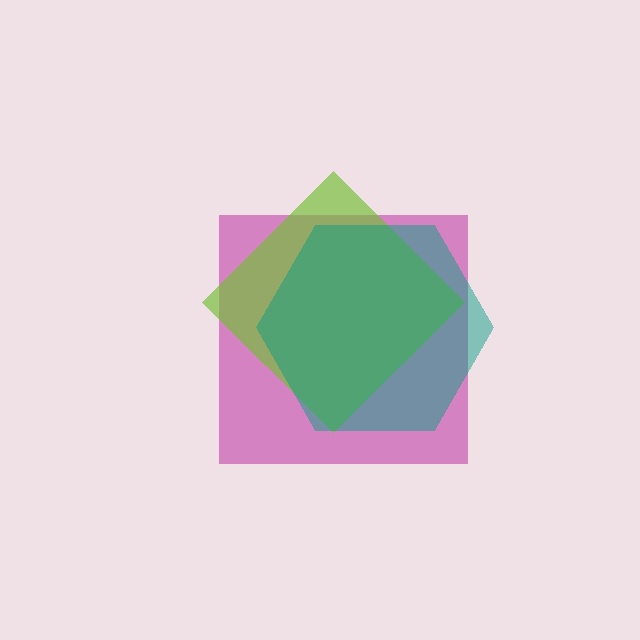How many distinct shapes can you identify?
There are 3 distinct shapes: a magenta square, a lime diamond, a teal hexagon.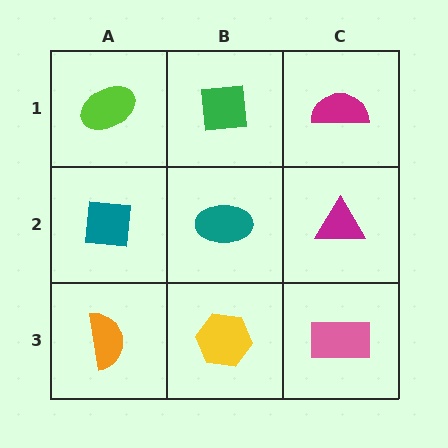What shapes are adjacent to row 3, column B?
A teal ellipse (row 2, column B), an orange semicircle (row 3, column A), a pink rectangle (row 3, column C).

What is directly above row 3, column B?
A teal ellipse.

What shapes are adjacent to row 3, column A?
A teal square (row 2, column A), a yellow hexagon (row 3, column B).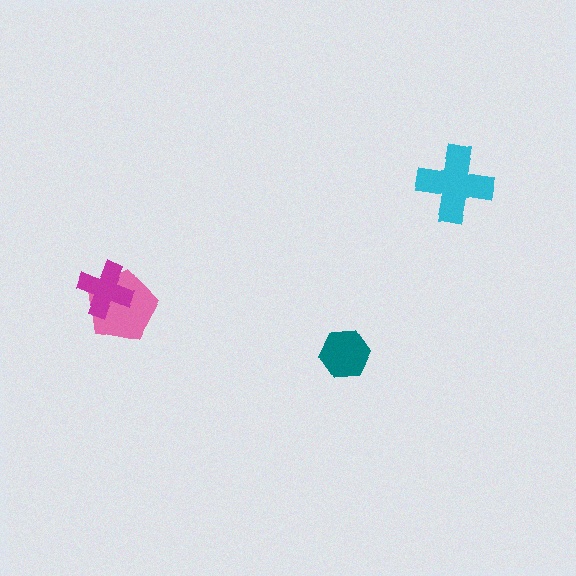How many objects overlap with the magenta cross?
1 object overlaps with the magenta cross.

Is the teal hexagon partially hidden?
No, no other shape covers it.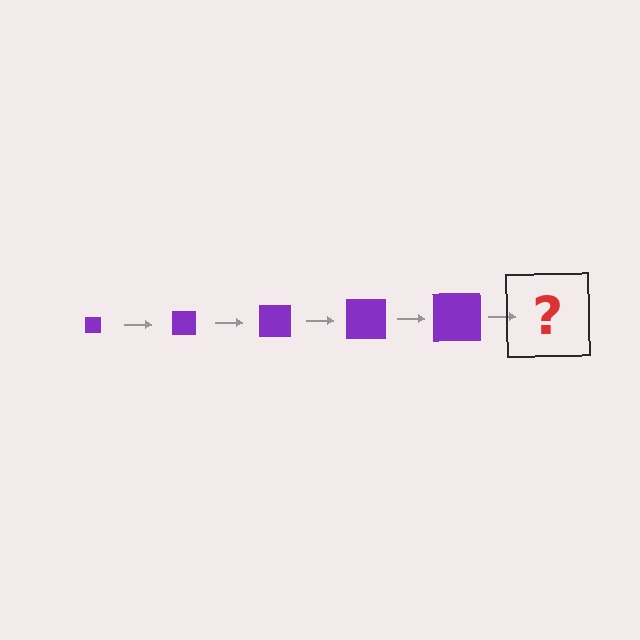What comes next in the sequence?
The next element should be a purple square, larger than the previous one.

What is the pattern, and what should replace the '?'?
The pattern is that the square gets progressively larger each step. The '?' should be a purple square, larger than the previous one.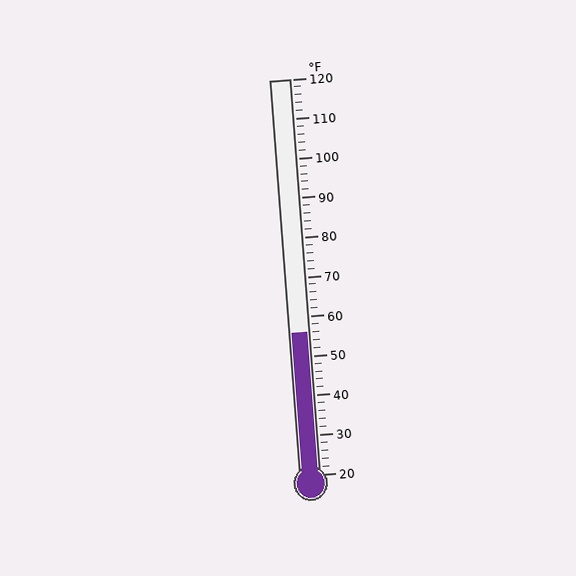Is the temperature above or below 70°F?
The temperature is below 70°F.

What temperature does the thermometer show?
The thermometer shows approximately 56°F.